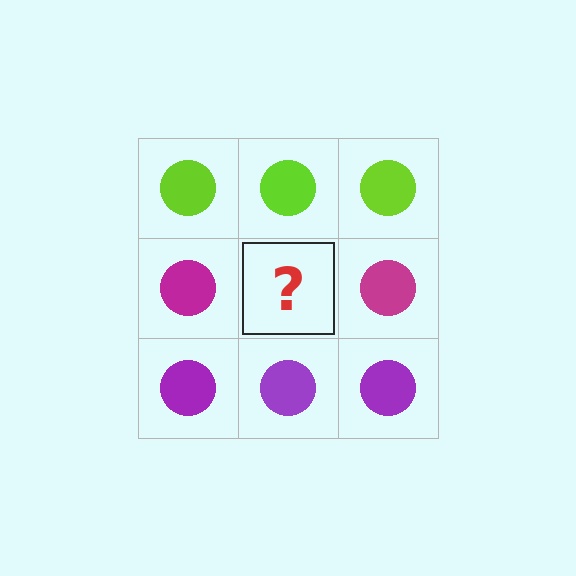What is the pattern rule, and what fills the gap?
The rule is that each row has a consistent color. The gap should be filled with a magenta circle.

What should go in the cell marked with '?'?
The missing cell should contain a magenta circle.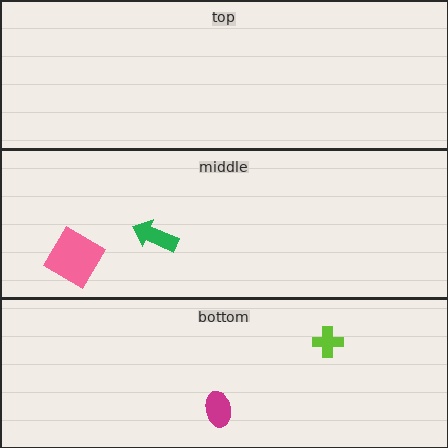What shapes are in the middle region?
The green arrow, the pink diamond.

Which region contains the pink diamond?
The middle region.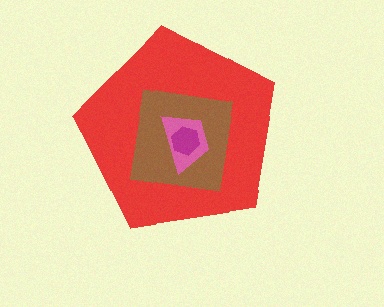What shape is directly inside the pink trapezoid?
The magenta hexagon.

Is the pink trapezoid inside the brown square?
Yes.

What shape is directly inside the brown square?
The pink trapezoid.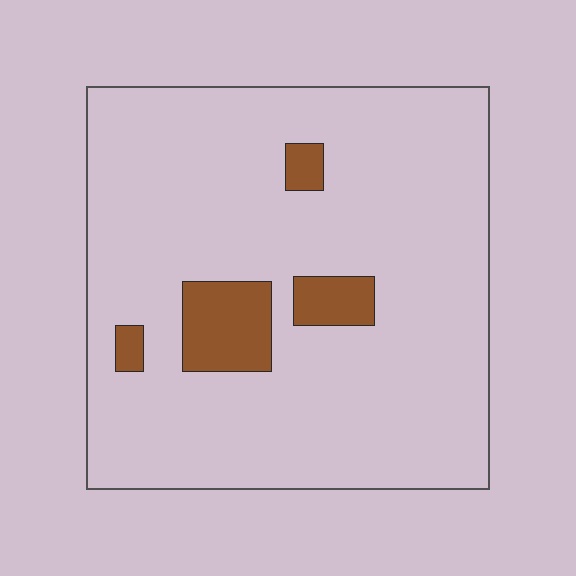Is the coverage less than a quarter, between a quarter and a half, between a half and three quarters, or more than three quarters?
Less than a quarter.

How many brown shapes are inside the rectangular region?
4.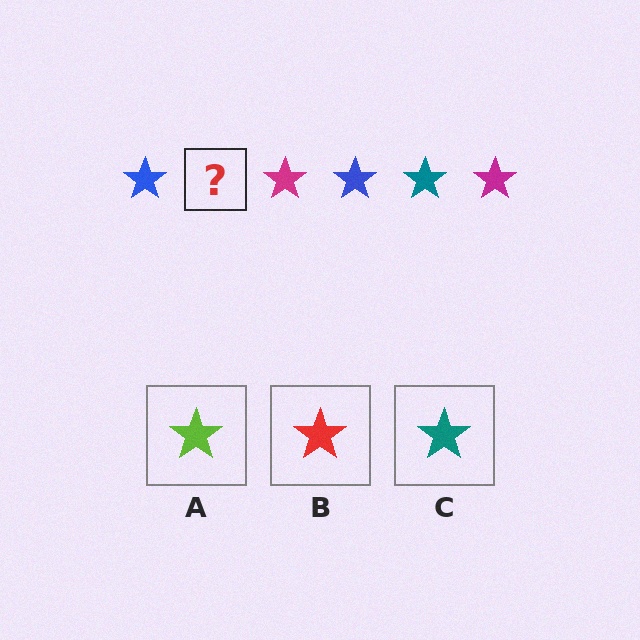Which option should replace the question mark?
Option C.